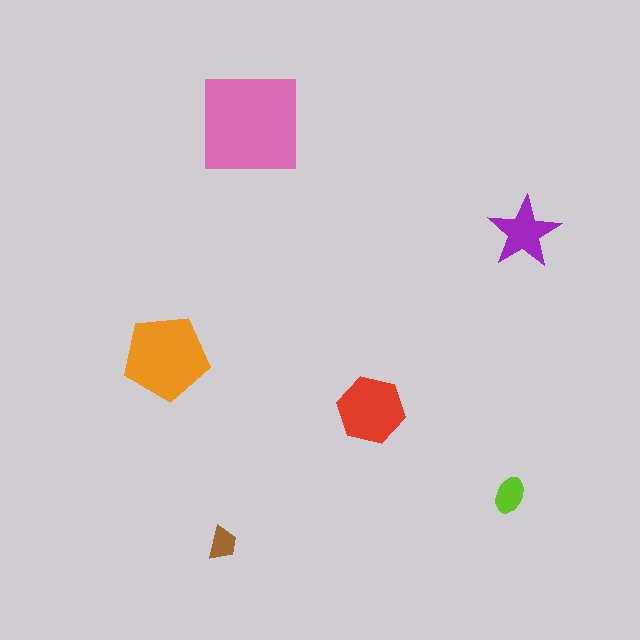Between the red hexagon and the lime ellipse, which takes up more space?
The red hexagon.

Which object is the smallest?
The brown trapezoid.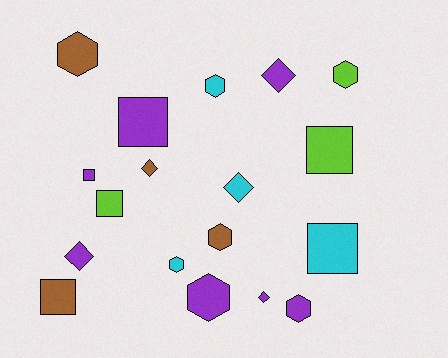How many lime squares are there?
There are 2 lime squares.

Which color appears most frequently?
Purple, with 7 objects.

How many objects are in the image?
There are 18 objects.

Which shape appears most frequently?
Hexagon, with 7 objects.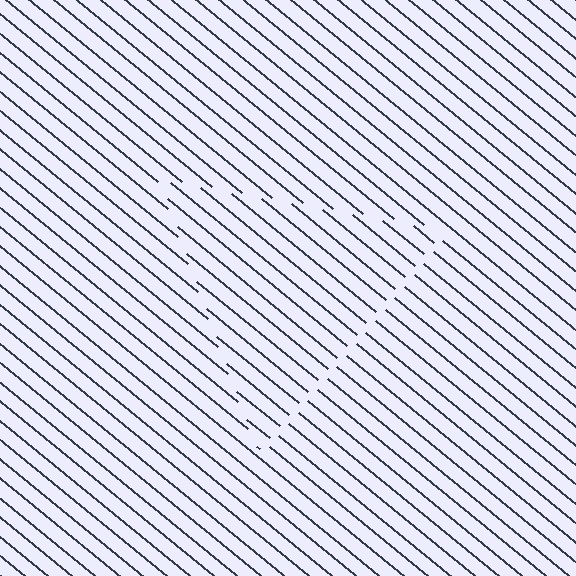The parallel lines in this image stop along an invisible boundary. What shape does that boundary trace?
An illusory triangle. The interior of the shape contains the same grating, shifted by half a period — the contour is defined by the phase discontinuity where line-ends from the inner and outer gratings abut.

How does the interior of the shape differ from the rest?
The interior of the shape contains the same grating, shifted by half a period — the contour is defined by the phase discontinuity where line-ends from the inner and outer gratings abut.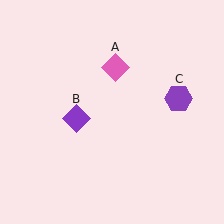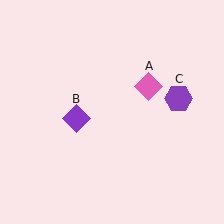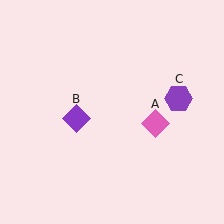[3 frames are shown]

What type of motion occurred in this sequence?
The pink diamond (object A) rotated clockwise around the center of the scene.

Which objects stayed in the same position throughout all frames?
Purple diamond (object B) and purple hexagon (object C) remained stationary.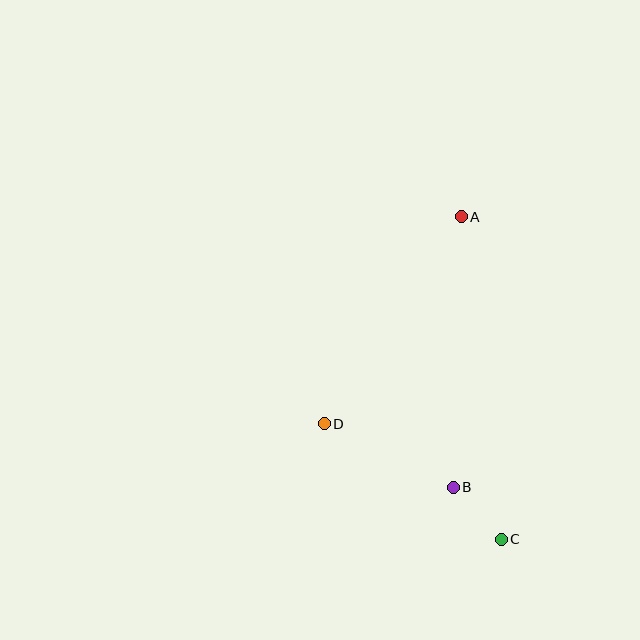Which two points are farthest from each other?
Points A and C are farthest from each other.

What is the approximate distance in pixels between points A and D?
The distance between A and D is approximately 248 pixels.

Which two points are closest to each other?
Points B and C are closest to each other.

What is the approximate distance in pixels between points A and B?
The distance between A and B is approximately 271 pixels.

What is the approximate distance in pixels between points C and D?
The distance between C and D is approximately 211 pixels.